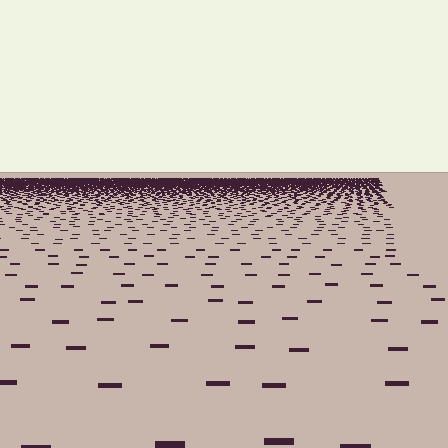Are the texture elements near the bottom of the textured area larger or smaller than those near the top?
Larger. Near the bottom, elements are closer to the viewer and appear at a bigger on-screen size.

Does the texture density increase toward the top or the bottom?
Density increases toward the top.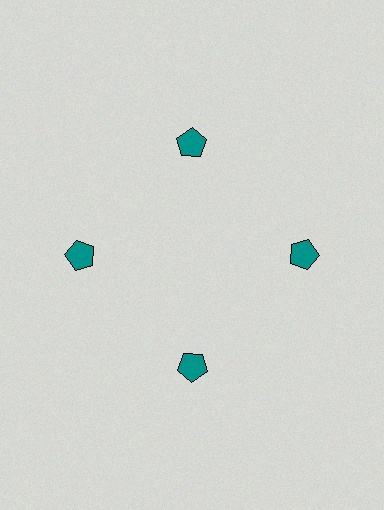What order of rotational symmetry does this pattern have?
This pattern has 4-fold rotational symmetry.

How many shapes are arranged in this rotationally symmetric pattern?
There are 4 shapes, arranged in 4 groups of 1.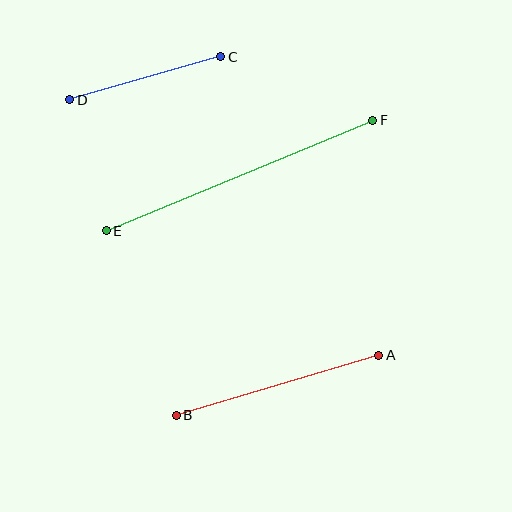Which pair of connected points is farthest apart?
Points E and F are farthest apart.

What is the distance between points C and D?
The distance is approximately 157 pixels.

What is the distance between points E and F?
The distance is approximately 289 pixels.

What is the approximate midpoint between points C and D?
The midpoint is at approximately (145, 78) pixels.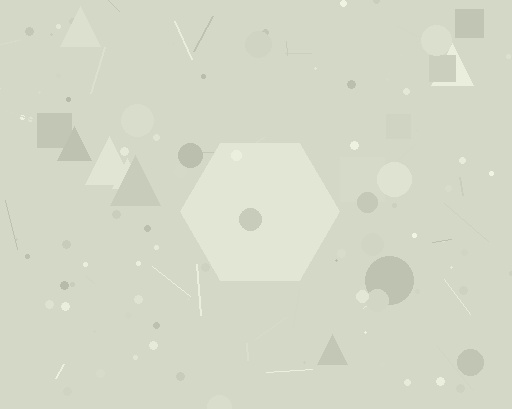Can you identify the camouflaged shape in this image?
The camouflaged shape is a hexagon.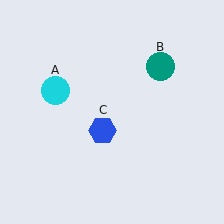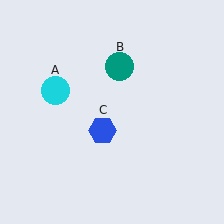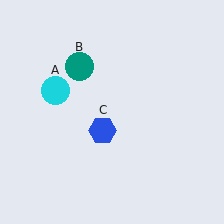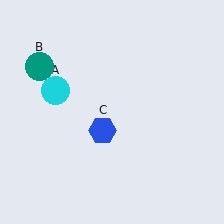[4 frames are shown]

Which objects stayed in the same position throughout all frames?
Cyan circle (object A) and blue hexagon (object C) remained stationary.